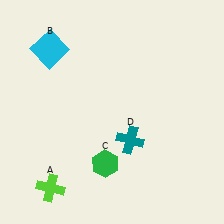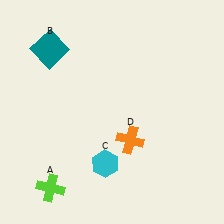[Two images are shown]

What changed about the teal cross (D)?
In Image 1, D is teal. In Image 2, it changed to orange.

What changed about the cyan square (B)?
In Image 1, B is cyan. In Image 2, it changed to teal.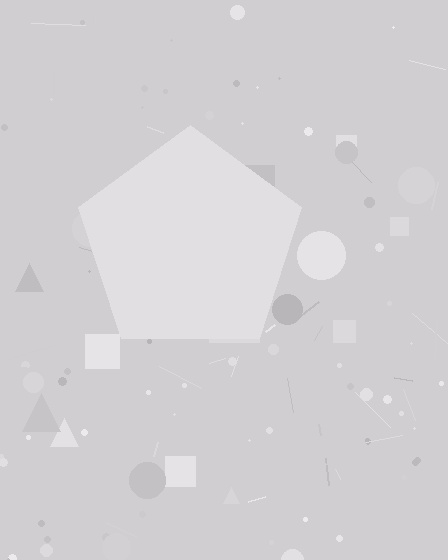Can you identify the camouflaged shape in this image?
The camouflaged shape is a pentagon.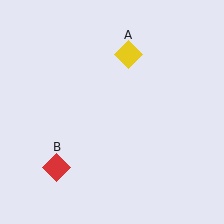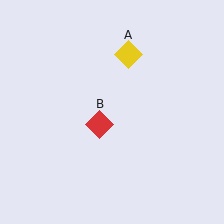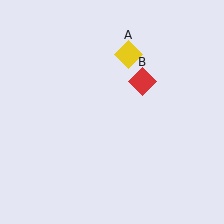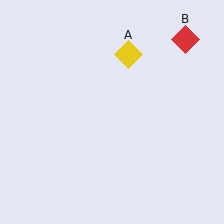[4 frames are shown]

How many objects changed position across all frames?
1 object changed position: red diamond (object B).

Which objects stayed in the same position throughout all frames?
Yellow diamond (object A) remained stationary.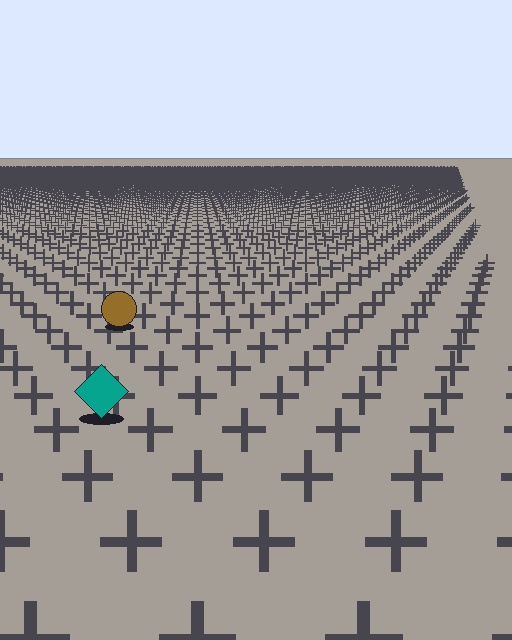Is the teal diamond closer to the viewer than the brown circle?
Yes. The teal diamond is closer — you can tell from the texture gradient: the ground texture is coarser near it.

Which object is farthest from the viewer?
The brown circle is farthest from the viewer. It appears smaller and the ground texture around it is denser.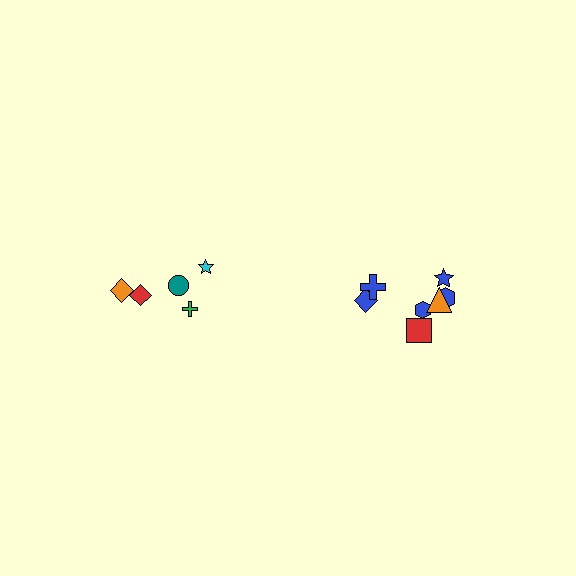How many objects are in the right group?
There are 7 objects.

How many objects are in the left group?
There are 5 objects.